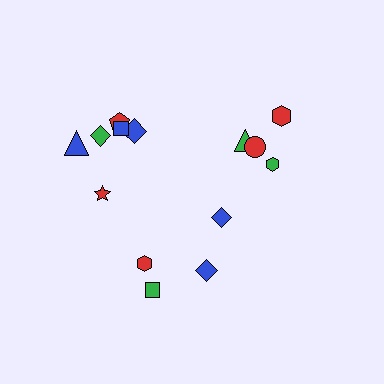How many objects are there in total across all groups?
There are 14 objects.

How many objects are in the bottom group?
There are 4 objects.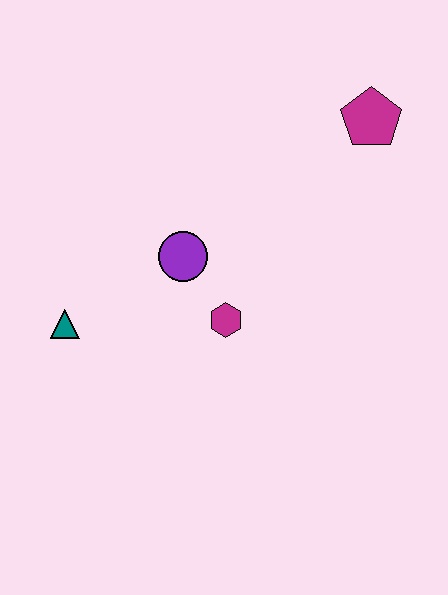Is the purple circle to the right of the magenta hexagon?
No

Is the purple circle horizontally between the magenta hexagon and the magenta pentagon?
No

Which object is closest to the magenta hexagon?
The purple circle is closest to the magenta hexagon.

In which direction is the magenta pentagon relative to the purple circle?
The magenta pentagon is to the right of the purple circle.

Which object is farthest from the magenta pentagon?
The teal triangle is farthest from the magenta pentagon.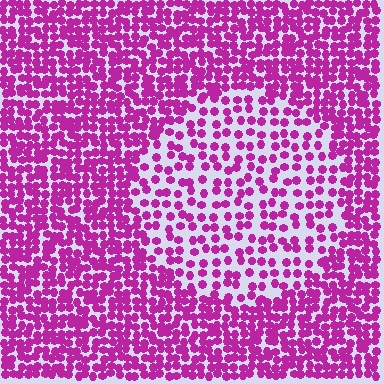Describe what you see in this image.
The image contains small magenta elements arranged at two different densities. A circle-shaped region is visible where the elements are less densely packed than the surrounding area.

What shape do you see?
I see a circle.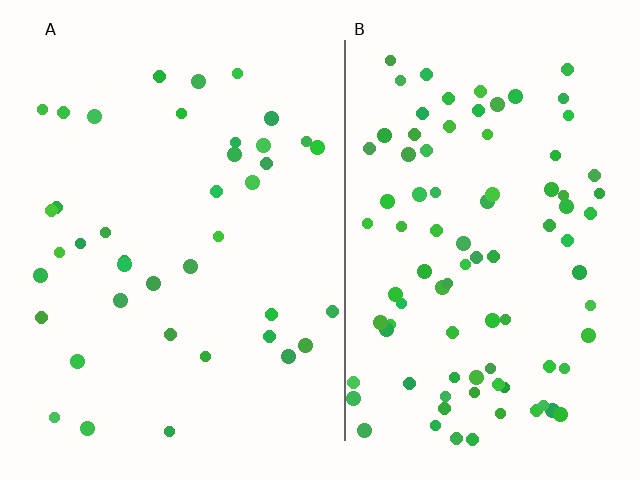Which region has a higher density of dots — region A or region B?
B (the right).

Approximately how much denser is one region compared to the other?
Approximately 2.3× — region B over region A.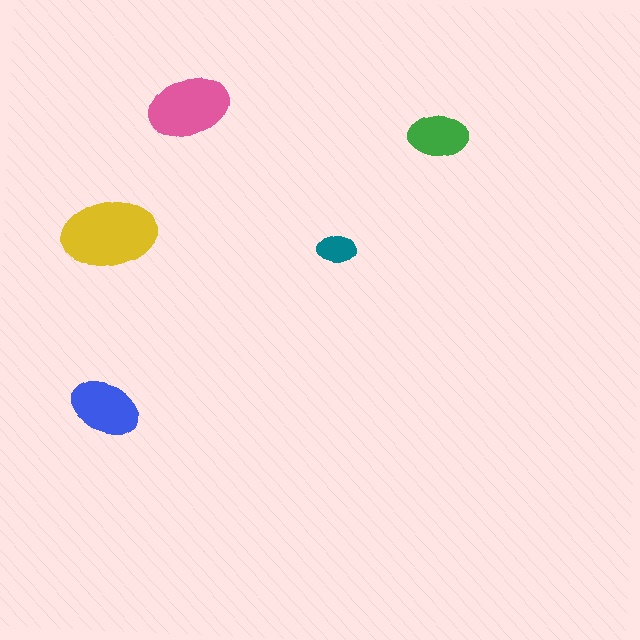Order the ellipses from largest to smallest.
the yellow one, the pink one, the blue one, the green one, the teal one.